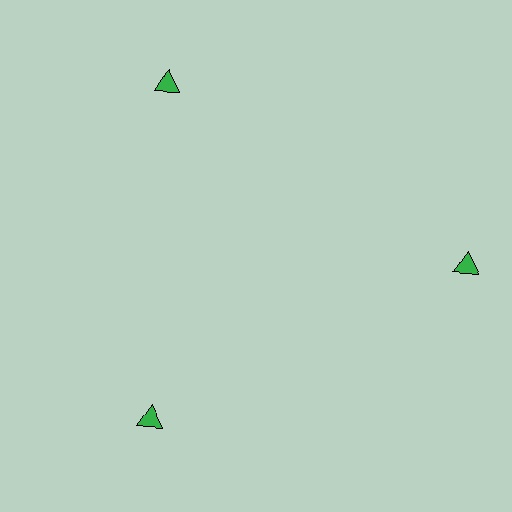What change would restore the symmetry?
The symmetry would be restored by moving it inward, back onto the ring so that all 3 triangles sit at equal angles and equal distance from the center.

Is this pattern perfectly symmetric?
No. The 3 green triangles are arranged in a ring, but one element near the 3 o'clock position is pushed outward from the center, breaking the 3-fold rotational symmetry.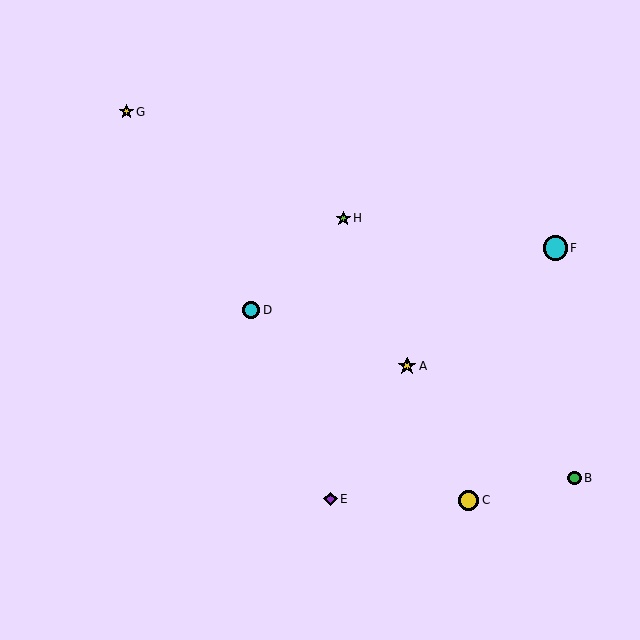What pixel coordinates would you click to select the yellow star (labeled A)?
Click at (407, 366) to select the yellow star A.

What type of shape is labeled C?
Shape C is a yellow circle.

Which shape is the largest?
The cyan circle (labeled F) is the largest.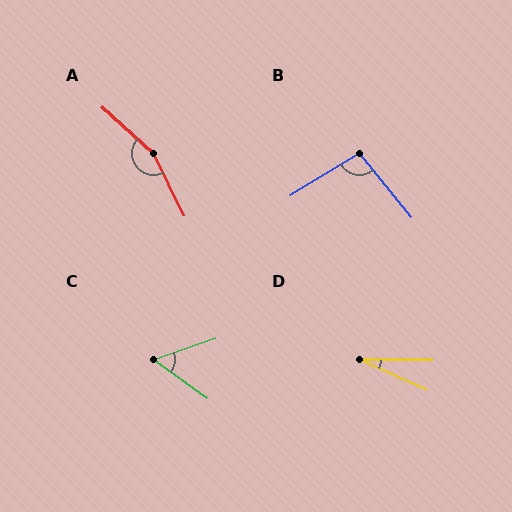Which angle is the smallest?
D, at approximately 24 degrees.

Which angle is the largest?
A, at approximately 158 degrees.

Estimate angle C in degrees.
Approximately 55 degrees.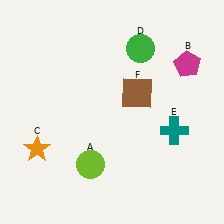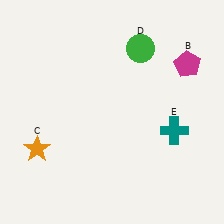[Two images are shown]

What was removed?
The brown square (F), the lime circle (A) were removed in Image 2.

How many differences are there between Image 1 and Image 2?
There are 2 differences between the two images.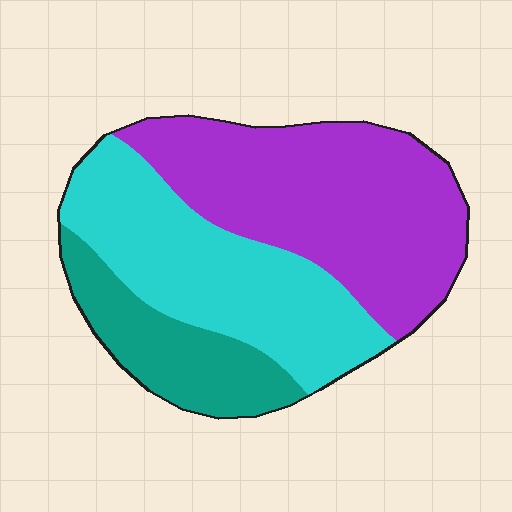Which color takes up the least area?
Teal, at roughly 20%.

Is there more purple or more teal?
Purple.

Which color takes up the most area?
Purple, at roughly 45%.